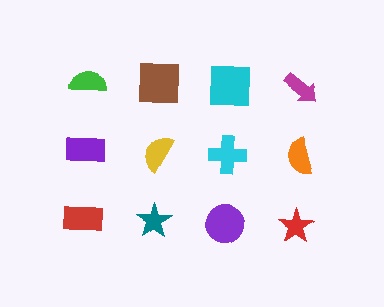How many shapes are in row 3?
4 shapes.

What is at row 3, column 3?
A purple circle.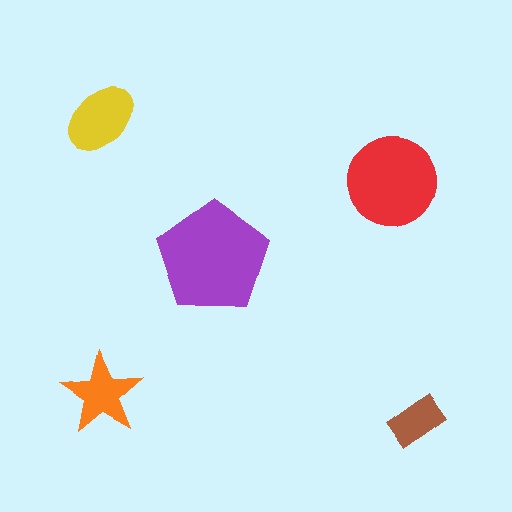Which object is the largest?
The purple pentagon.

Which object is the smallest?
The brown rectangle.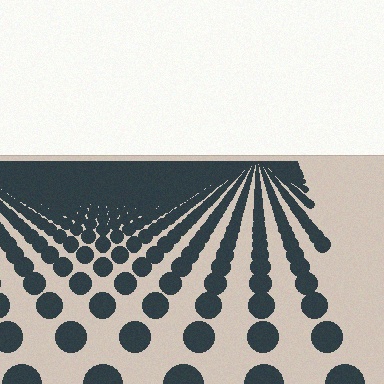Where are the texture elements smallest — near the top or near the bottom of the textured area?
Near the top.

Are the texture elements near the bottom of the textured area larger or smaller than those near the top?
Larger. Near the bottom, elements are closer to the viewer and appear at a bigger on-screen size.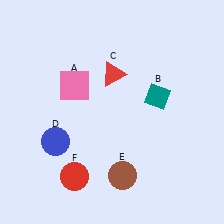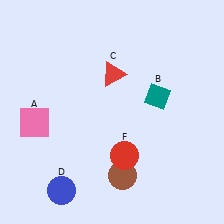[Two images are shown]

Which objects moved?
The objects that moved are: the pink square (A), the blue circle (D), the red circle (F).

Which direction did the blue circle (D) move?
The blue circle (D) moved down.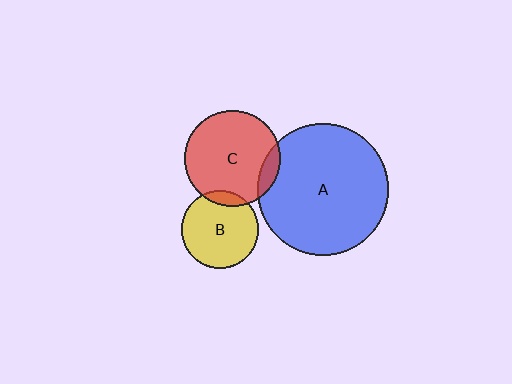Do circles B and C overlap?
Yes.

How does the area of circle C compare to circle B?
Approximately 1.5 times.